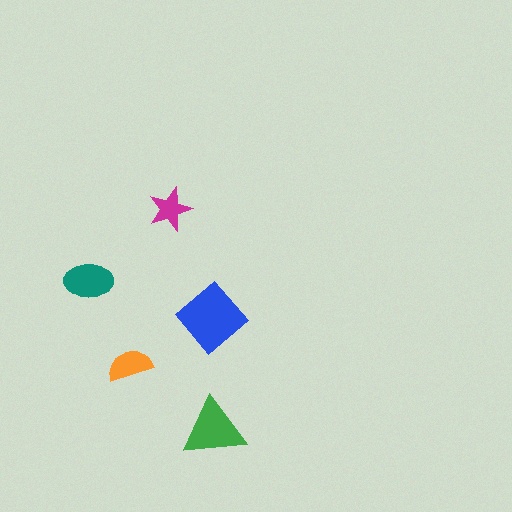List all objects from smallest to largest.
The magenta star, the orange semicircle, the teal ellipse, the green triangle, the blue diamond.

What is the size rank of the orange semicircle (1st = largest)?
4th.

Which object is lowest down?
The green triangle is bottommost.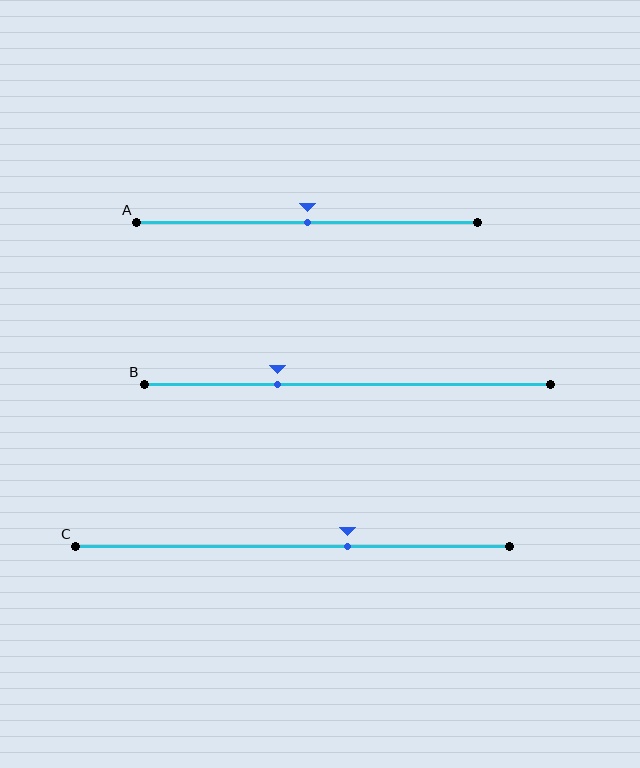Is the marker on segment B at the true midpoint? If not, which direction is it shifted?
No, the marker on segment B is shifted to the left by about 17% of the segment length.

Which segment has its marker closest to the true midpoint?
Segment A has its marker closest to the true midpoint.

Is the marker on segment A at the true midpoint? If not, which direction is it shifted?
Yes, the marker on segment A is at the true midpoint.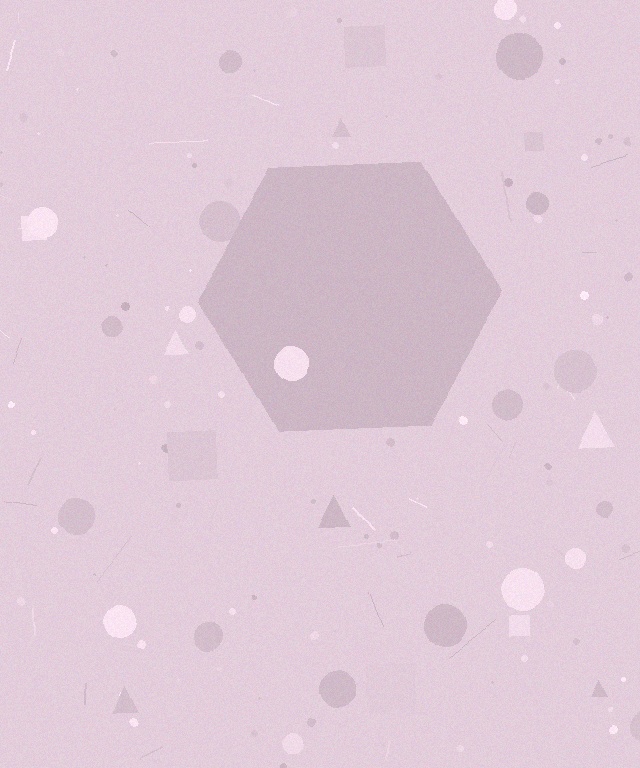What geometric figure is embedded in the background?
A hexagon is embedded in the background.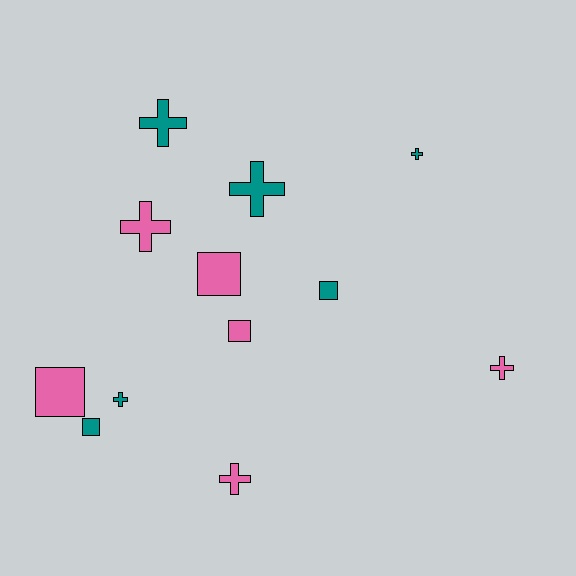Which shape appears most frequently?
Cross, with 7 objects.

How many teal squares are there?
There are 2 teal squares.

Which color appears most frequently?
Pink, with 6 objects.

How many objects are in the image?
There are 12 objects.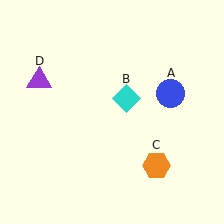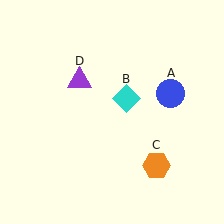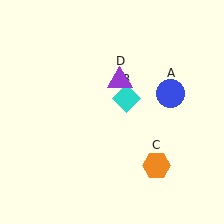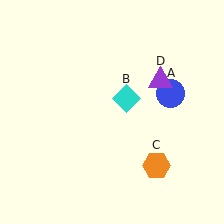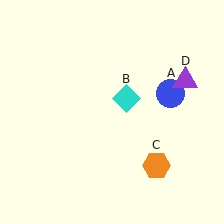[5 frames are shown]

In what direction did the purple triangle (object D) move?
The purple triangle (object D) moved right.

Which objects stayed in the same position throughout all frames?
Blue circle (object A) and cyan diamond (object B) and orange hexagon (object C) remained stationary.